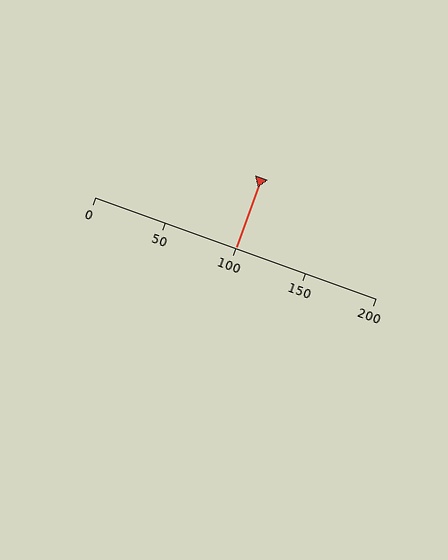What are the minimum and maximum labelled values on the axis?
The axis runs from 0 to 200.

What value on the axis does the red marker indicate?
The marker indicates approximately 100.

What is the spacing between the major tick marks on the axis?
The major ticks are spaced 50 apart.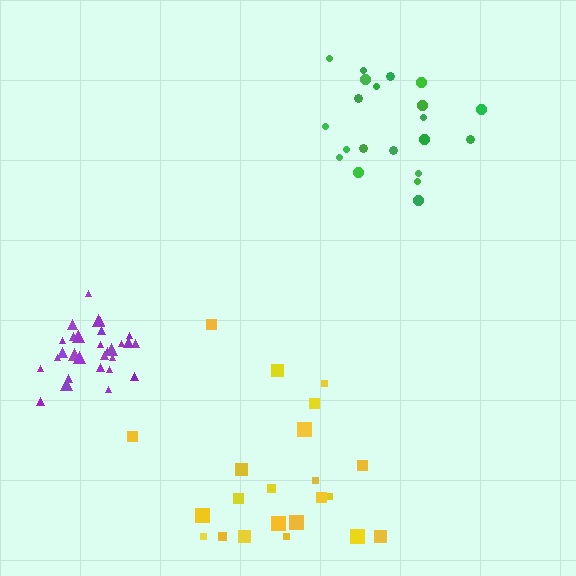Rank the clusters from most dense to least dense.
purple, green, yellow.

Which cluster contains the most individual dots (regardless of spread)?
Purple (30).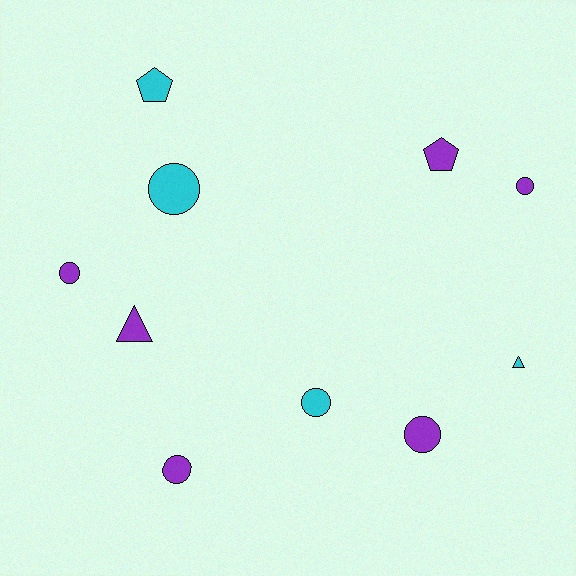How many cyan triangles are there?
There is 1 cyan triangle.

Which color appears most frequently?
Purple, with 6 objects.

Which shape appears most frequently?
Circle, with 6 objects.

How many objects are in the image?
There are 10 objects.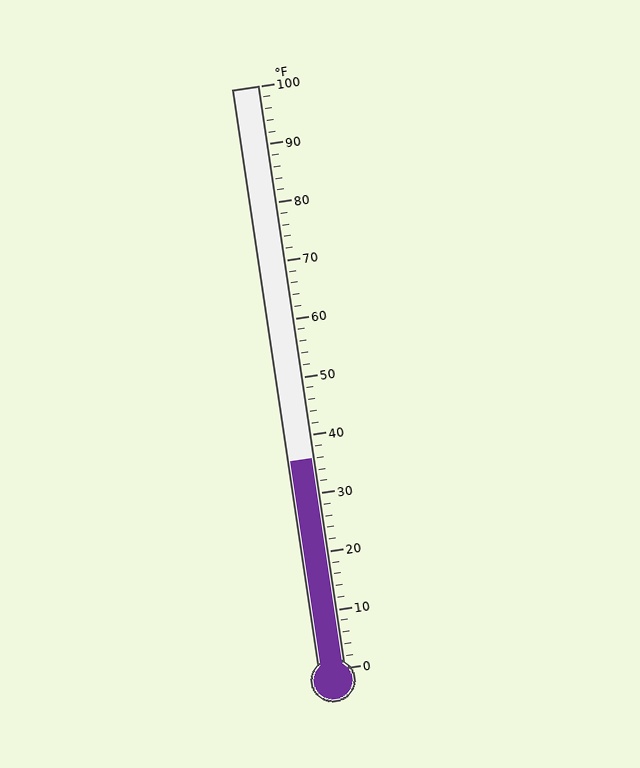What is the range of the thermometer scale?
The thermometer scale ranges from 0°F to 100°F.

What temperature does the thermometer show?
The thermometer shows approximately 36°F.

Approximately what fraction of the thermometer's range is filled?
The thermometer is filled to approximately 35% of its range.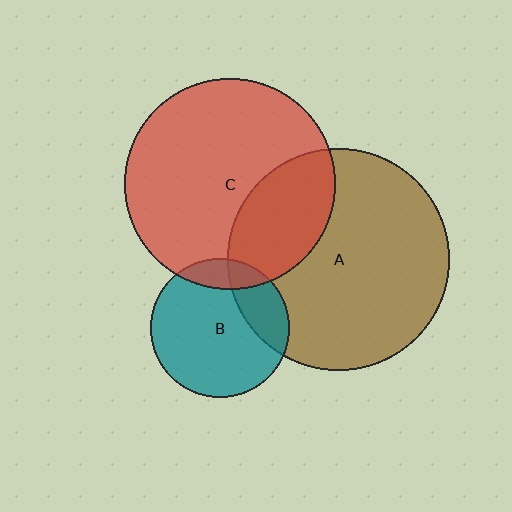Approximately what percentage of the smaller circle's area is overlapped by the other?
Approximately 20%.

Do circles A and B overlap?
Yes.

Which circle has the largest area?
Circle A (brown).